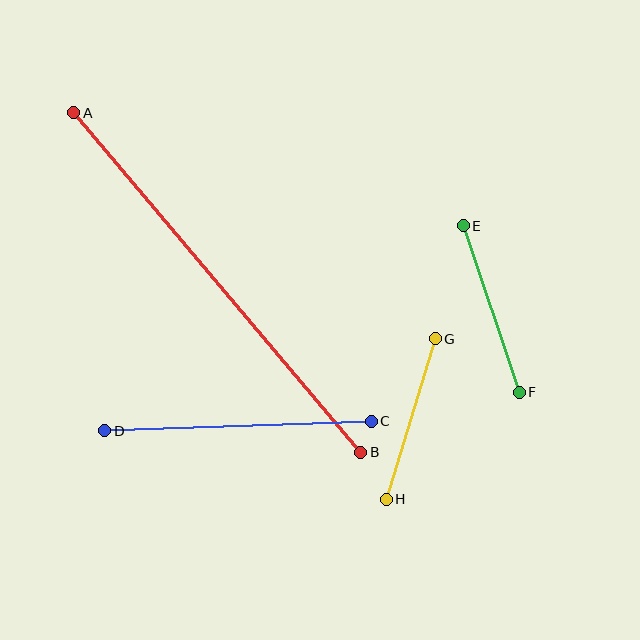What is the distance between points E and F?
The distance is approximately 176 pixels.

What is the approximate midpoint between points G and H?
The midpoint is at approximately (411, 419) pixels.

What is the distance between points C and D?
The distance is approximately 266 pixels.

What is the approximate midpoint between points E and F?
The midpoint is at approximately (491, 309) pixels.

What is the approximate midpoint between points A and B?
The midpoint is at approximately (217, 283) pixels.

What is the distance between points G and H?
The distance is approximately 167 pixels.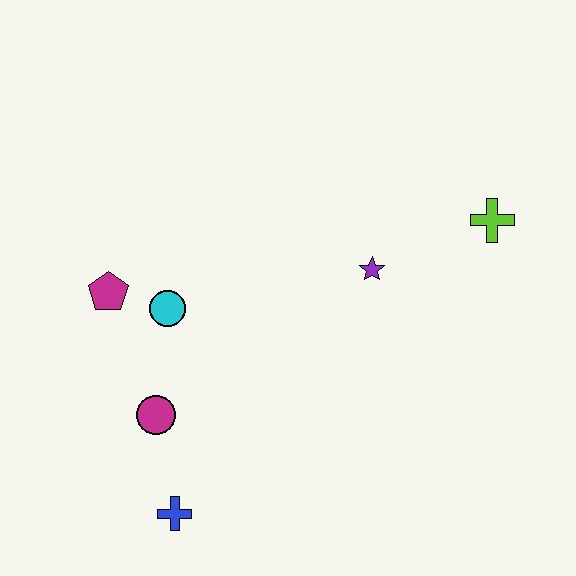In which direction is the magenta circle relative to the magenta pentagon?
The magenta circle is below the magenta pentagon.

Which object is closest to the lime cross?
The purple star is closest to the lime cross.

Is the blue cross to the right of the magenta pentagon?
Yes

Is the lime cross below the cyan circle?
No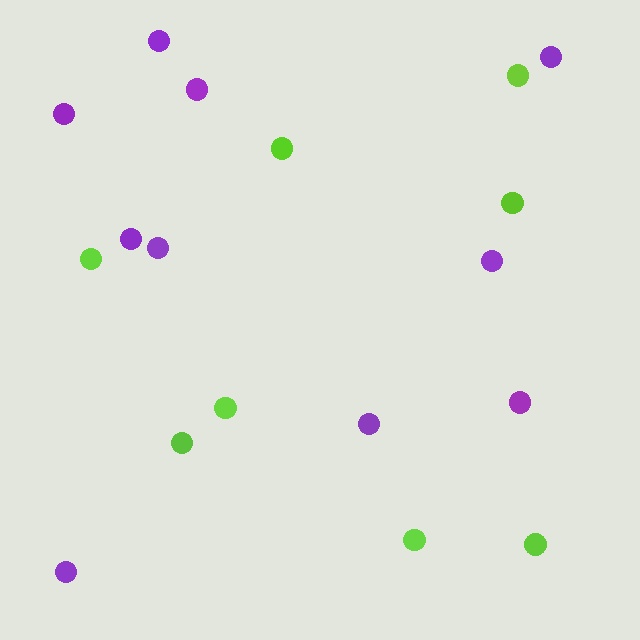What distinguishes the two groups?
There are 2 groups: one group of lime circles (8) and one group of purple circles (10).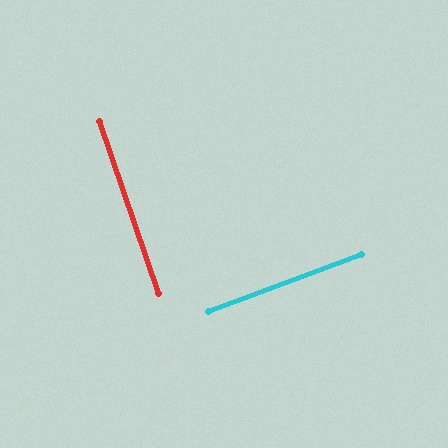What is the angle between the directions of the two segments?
Approximately 89 degrees.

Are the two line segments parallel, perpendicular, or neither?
Perpendicular — they meet at approximately 89°.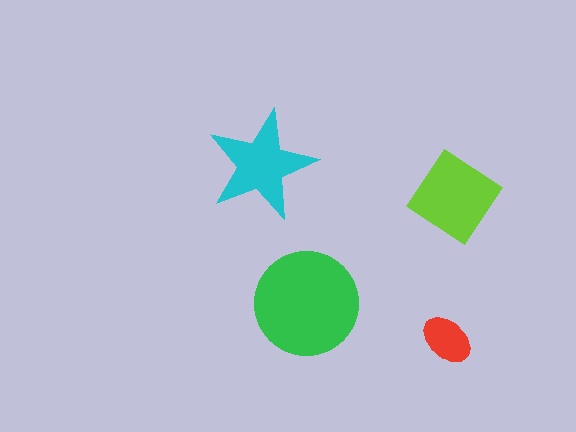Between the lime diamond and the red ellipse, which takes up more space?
The lime diamond.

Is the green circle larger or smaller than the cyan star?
Larger.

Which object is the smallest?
The red ellipse.